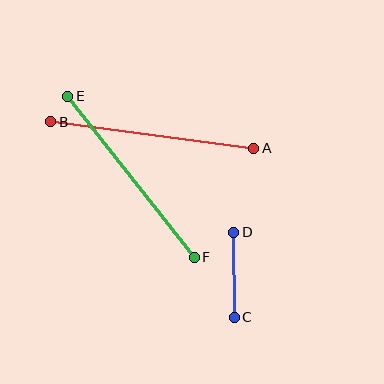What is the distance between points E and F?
The distance is approximately 205 pixels.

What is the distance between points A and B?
The distance is approximately 205 pixels.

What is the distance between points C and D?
The distance is approximately 85 pixels.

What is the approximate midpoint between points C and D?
The midpoint is at approximately (234, 275) pixels.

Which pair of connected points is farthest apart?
Points E and F are farthest apart.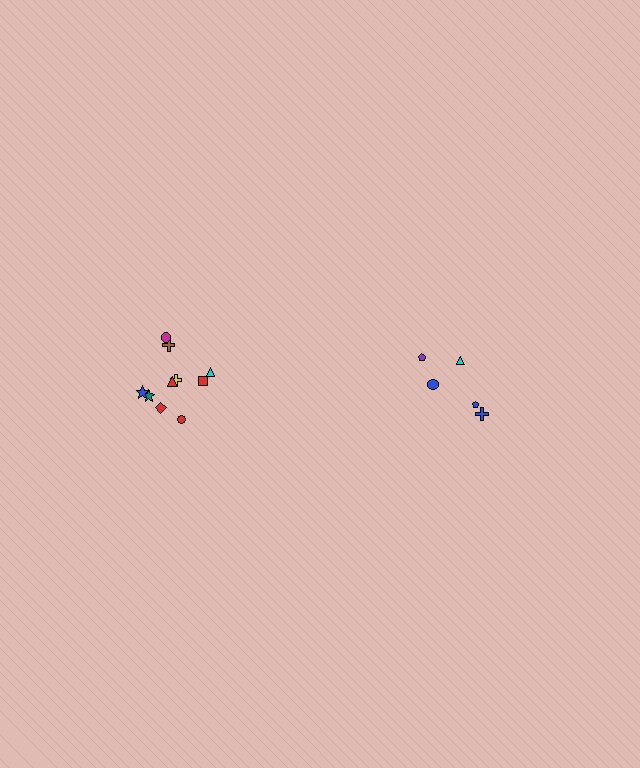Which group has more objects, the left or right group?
The left group.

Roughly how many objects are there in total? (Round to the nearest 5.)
Roughly 15 objects in total.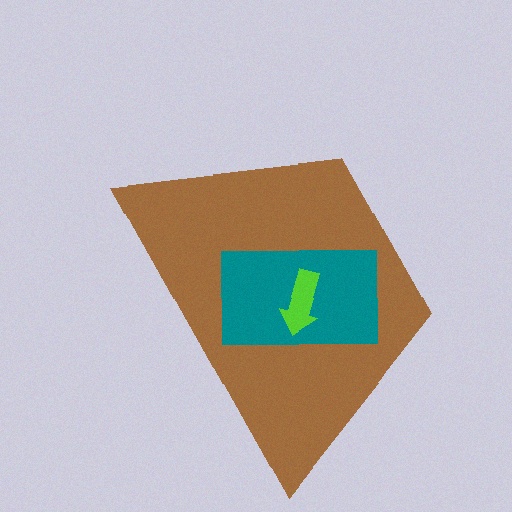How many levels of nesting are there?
3.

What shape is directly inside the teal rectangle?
The lime arrow.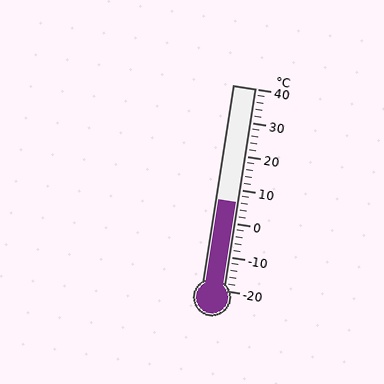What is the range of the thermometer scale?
The thermometer scale ranges from -20°C to 40°C.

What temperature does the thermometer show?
The thermometer shows approximately 6°C.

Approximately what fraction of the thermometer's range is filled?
The thermometer is filled to approximately 45% of its range.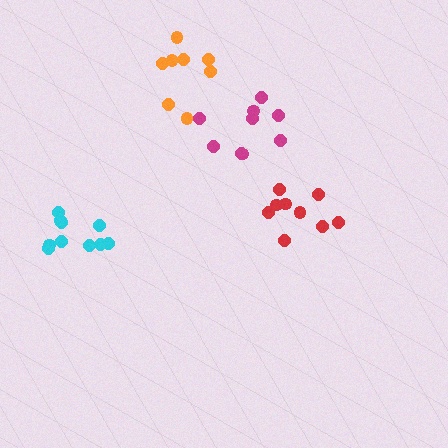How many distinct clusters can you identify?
There are 4 distinct clusters.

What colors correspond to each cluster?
The clusters are colored: magenta, orange, cyan, red.